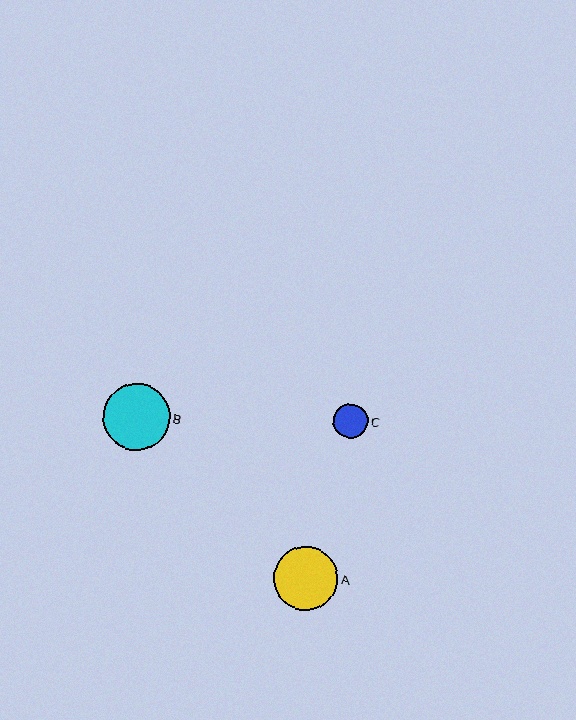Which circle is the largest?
Circle B is the largest with a size of approximately 67 pixels.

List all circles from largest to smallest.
From largest to smallest: B, A, C.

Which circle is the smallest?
Circle C is the smallest with a size of approximately 35 pixels.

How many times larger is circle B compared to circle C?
Circle B is approximately 1.9 times the size of circle C.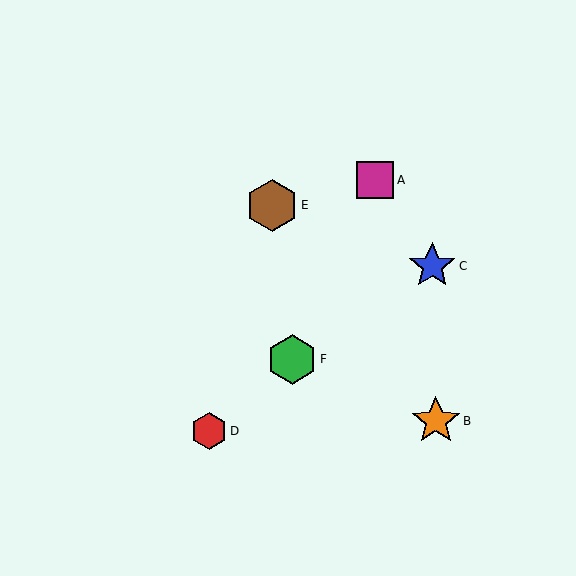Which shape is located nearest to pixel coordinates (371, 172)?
The magenta square (labeled A) at (375, 180) is nearest to that location.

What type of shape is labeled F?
Shape F is a green hexagon.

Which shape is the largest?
The brown hexagon (labeled E) is the largest.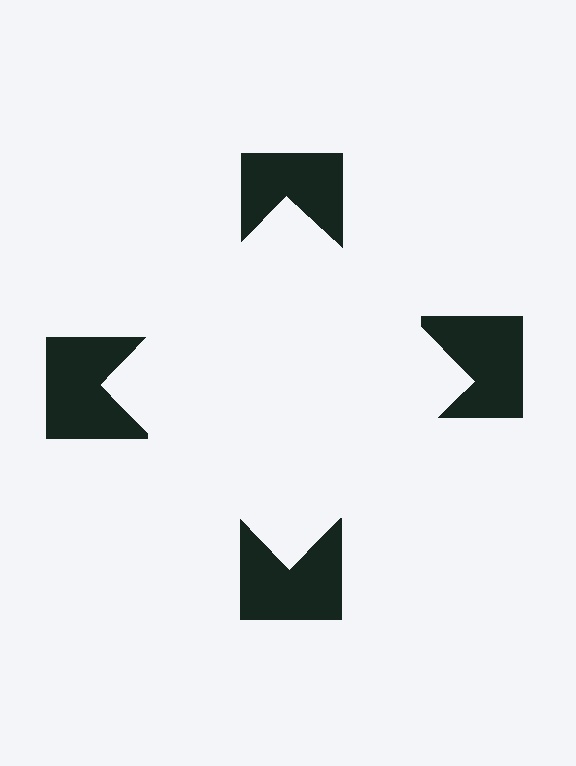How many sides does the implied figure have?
4 sides.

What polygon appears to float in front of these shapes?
An illusory square — its edges are inferred from the aligned wedge cuts in the notched squares, not physically drawn.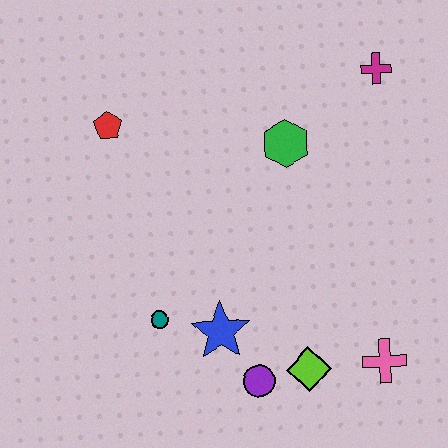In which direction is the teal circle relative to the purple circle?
The teal circle is to the left of the purple circle.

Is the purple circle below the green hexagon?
Yes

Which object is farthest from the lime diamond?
The red pentagon is farthest from the lime diamond.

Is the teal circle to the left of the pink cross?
Yes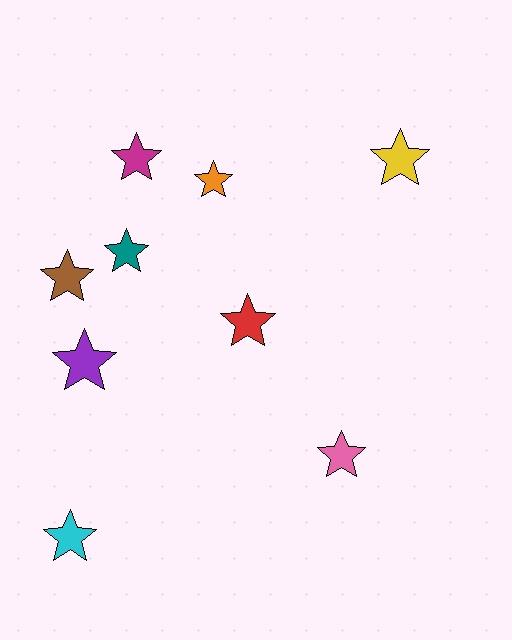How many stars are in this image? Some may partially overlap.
There are 9 stars.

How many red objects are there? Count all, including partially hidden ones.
There is 1 red object.